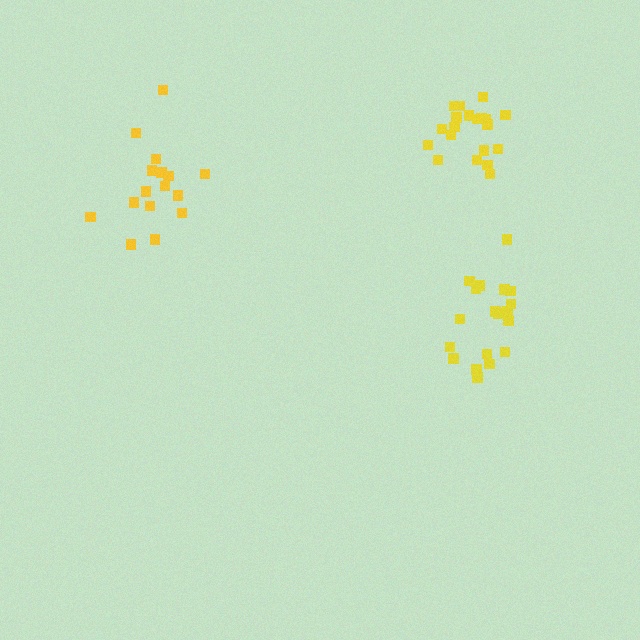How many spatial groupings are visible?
There are 3 spatial groupings.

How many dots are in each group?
Group 1: 16 dots, Group 2: 20 dots, Group 3: 19 dots (55 total).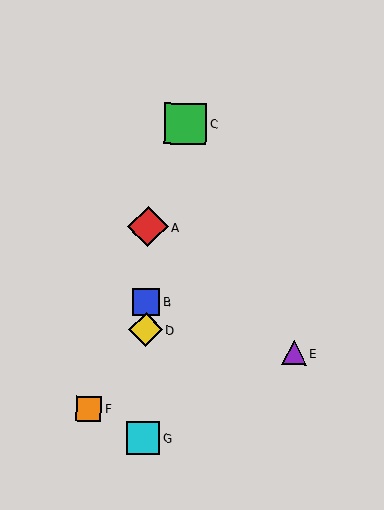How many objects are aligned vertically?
4 objects (A, B, D, G) are aligned vertically.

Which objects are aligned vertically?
Objects A, B, D, G are aligned vertically.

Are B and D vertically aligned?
Yes, both are at x≈146.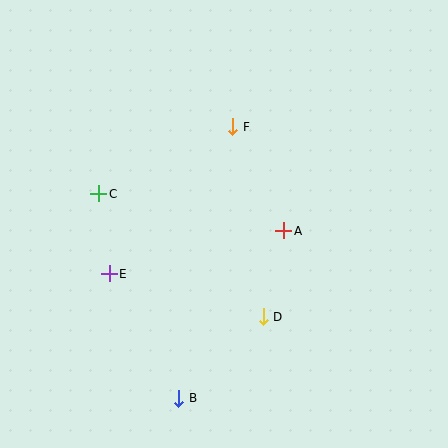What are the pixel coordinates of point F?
Point F is at (233, 127).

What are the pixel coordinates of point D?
Point D is at (263, 317).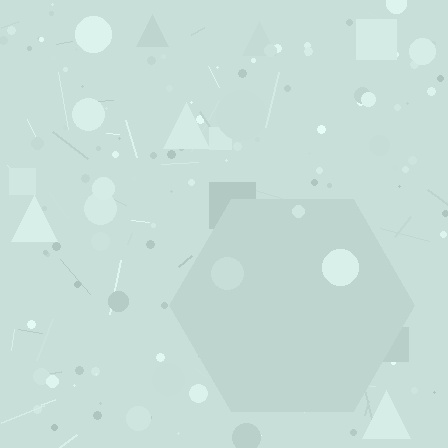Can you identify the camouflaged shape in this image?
The camouflaged shape is a hexagon.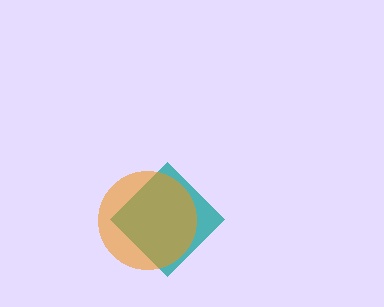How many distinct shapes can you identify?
There are 2 distinct shapes: a teal diamond, an orange circle.